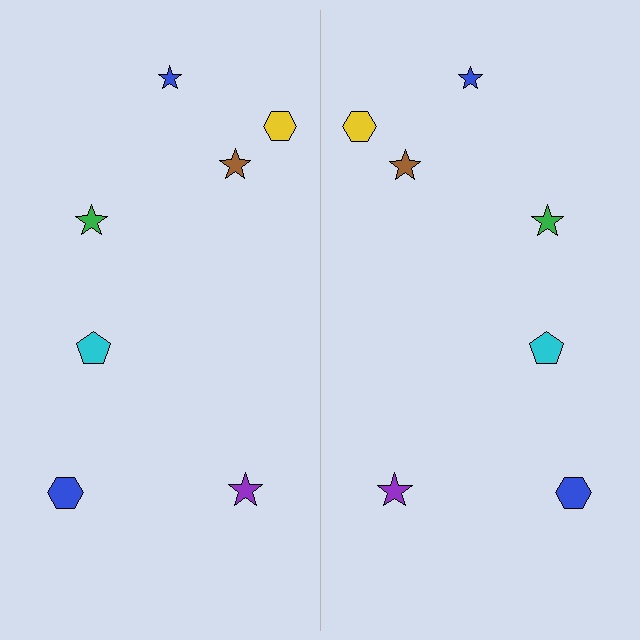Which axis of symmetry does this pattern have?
The pattern has a vertical axis of symmetry running through the center of the image.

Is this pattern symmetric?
Yes, this pattern has bilateral (reflection) symmetry.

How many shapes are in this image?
There are 14 shapes in this image.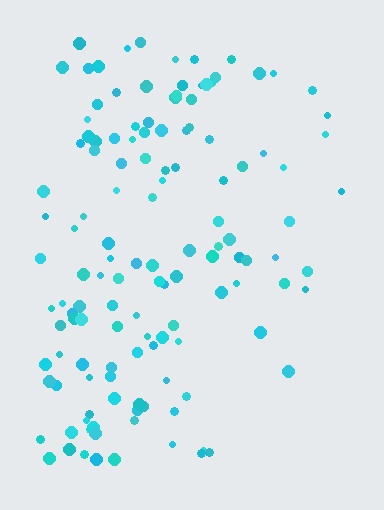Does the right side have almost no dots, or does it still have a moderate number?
Still a moderate number, just noticeably fewer than the left.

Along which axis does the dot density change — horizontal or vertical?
Horizontal.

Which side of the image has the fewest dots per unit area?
The right.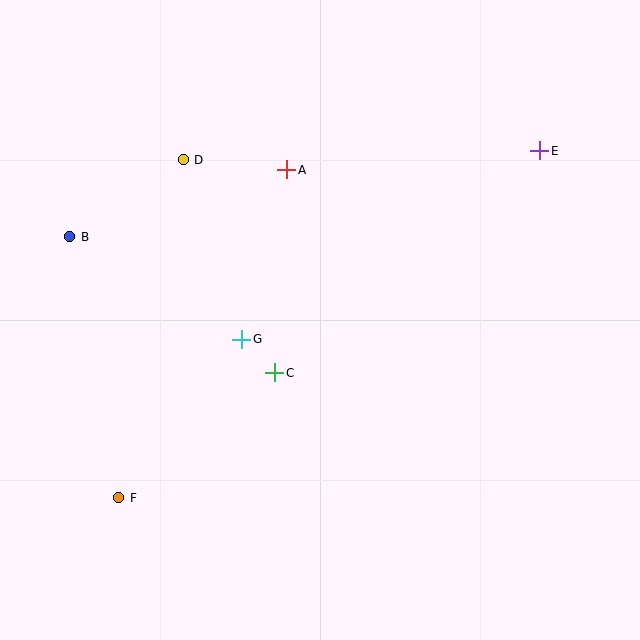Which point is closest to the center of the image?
Point C at (275, 373) is closest to the center.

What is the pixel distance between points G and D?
The distance between G and D is 189 pixels.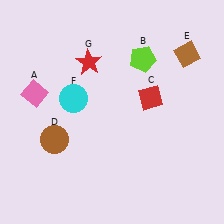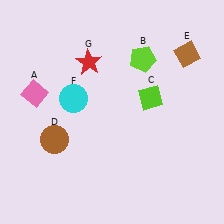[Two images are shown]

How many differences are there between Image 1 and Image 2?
There is 1 difference between the two images.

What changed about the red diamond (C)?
In Image 1, C is red. In Image 2, it changed to lime.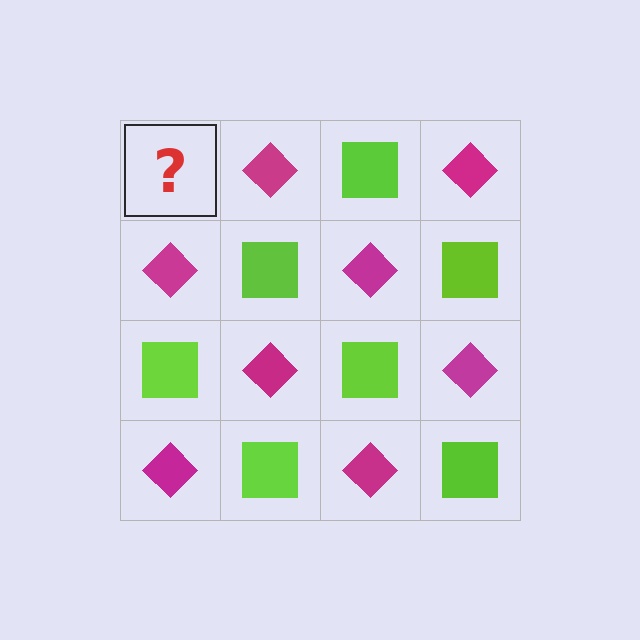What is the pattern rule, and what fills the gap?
The rule is that it alternates lime square and magenta diamond in a checkerboard pattern. The gap should be filled with a lime square.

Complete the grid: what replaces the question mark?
The question mark should be replaced with a lime square.